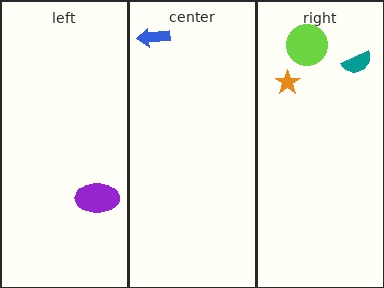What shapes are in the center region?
The blue arrow.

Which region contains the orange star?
The right region.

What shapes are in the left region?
The purple ellipse.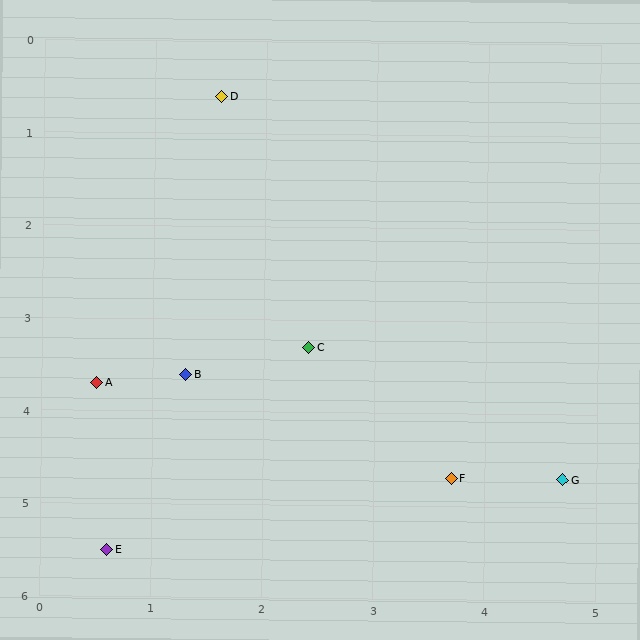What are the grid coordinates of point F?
Point F is at approximately (3.7, 4.7).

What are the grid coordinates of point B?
Point B is at approximately (1.3, 3.6).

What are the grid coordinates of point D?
Point D is at approximately (1.6, 0.6).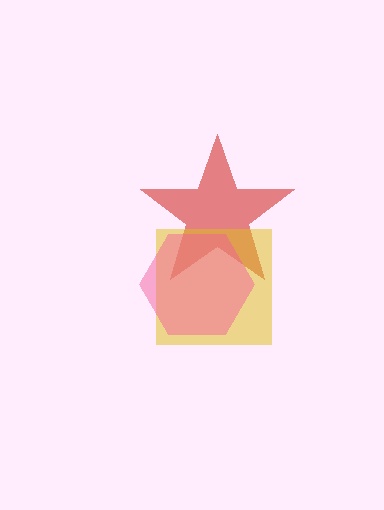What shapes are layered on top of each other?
The layered shapes are: a red star, a yellow square, a pink hexagon.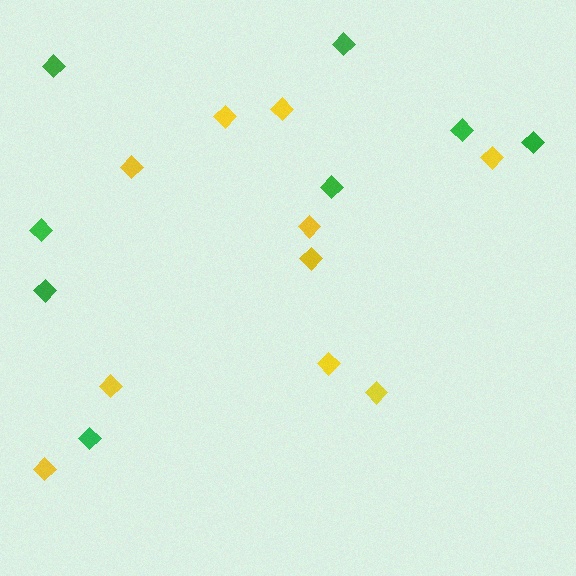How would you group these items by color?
There are 2 groups: one group of yellow diamonds (10) and one group of green diamonds (8).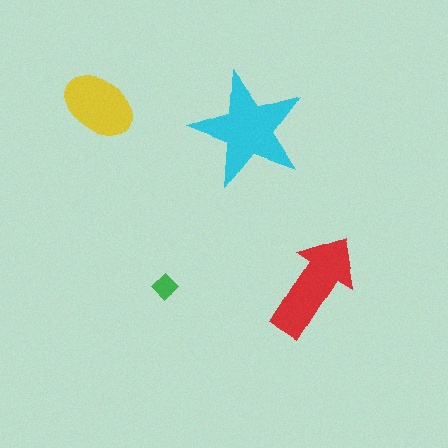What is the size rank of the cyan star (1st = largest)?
1st.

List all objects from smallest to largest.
The green diamond, the yellow ellipse, the red arrow, the cyan star.